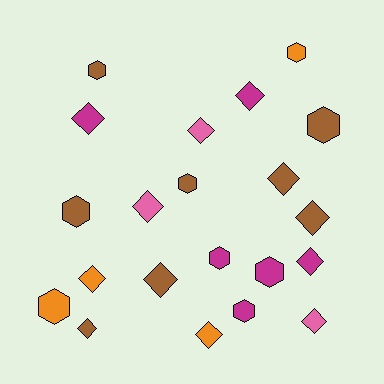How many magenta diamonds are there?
There are 3 magenta diamonds.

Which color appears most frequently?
Brown, with 8 objects.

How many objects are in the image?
There are 21 objects.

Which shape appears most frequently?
Diamond, with 12 objects.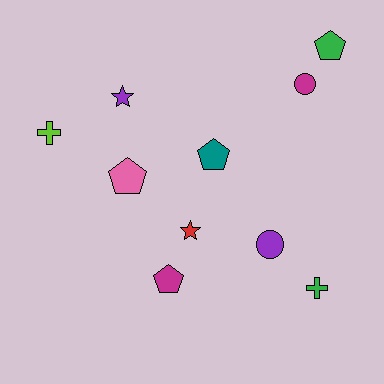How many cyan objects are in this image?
There are no cyan objects.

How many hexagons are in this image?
There are no hexagons.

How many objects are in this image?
There are 10 objects.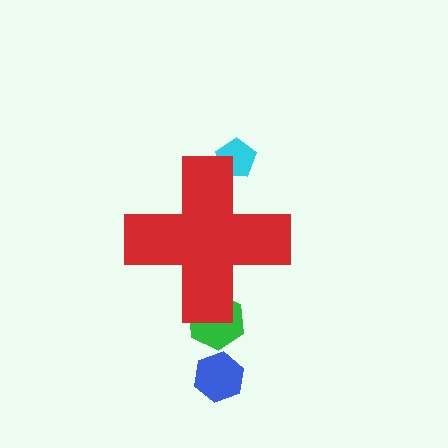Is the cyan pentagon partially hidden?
Yes, the cyan pentagon is partially hidden behind the red cross.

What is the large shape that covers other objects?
A red cross.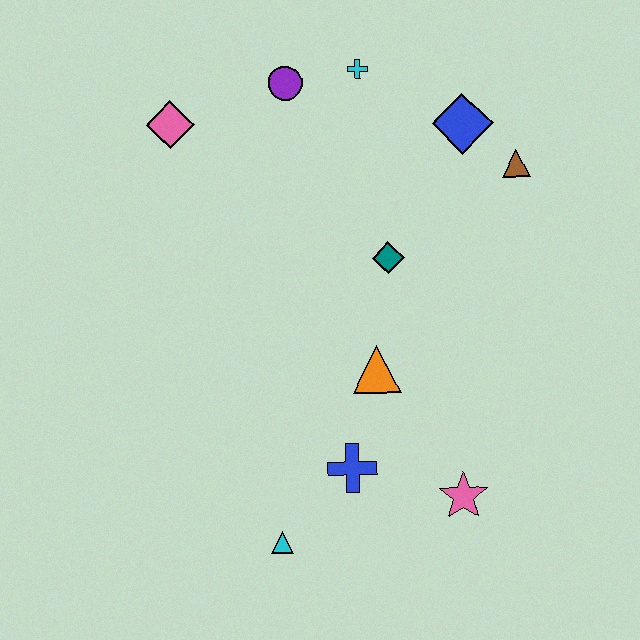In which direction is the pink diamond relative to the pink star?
The pink diamond is above the pink star.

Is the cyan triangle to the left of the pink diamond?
No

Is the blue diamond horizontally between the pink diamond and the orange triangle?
No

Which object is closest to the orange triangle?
The blue cross is closest to the orange triangle.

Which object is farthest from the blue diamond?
The cyan triangle is farthest from the blue diamond.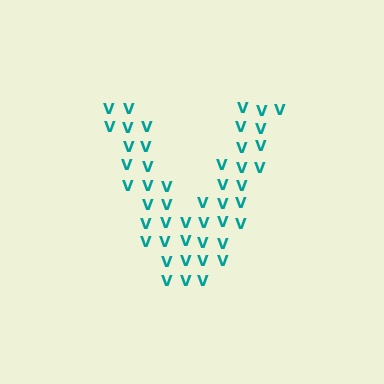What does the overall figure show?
The overall figure shows the letter V.